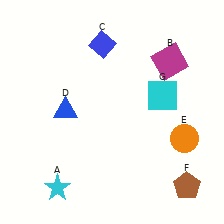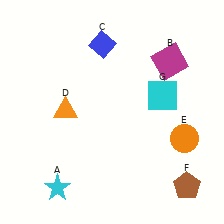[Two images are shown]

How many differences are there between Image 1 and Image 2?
There is 1 difference between the two images.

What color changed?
The triangle (D) changed from blue in Image 1 to orange in Image 2.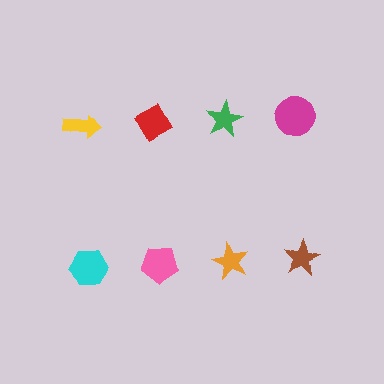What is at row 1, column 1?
A yellow arrow.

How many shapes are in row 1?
4 shapes.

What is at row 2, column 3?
An orange star.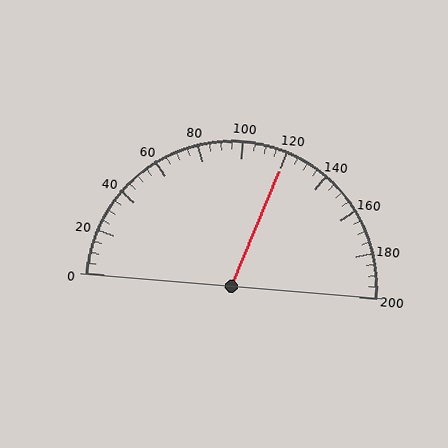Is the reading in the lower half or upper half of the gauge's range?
The reading is in the upper half of the range (0 to 200).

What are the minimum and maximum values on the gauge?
The gauge ranges from 0 to 200.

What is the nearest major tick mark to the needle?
The nearest major tick mark is 120.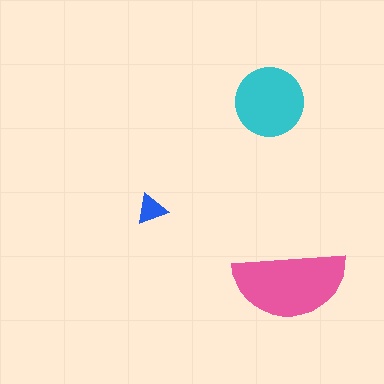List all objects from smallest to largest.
The blue triangle, the cyan circle, the pink semicircle.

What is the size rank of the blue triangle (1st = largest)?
3rd.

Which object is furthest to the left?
The blue triangle is leftmost.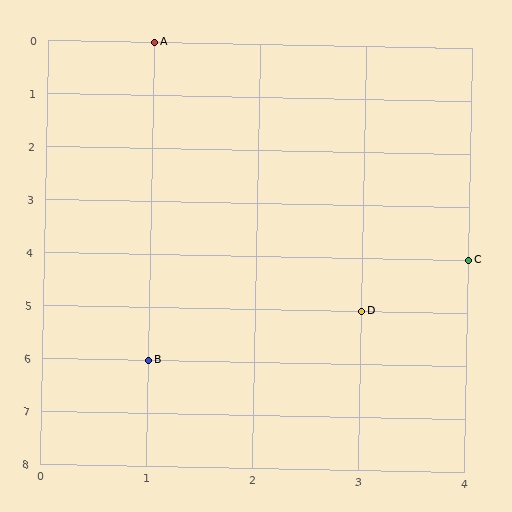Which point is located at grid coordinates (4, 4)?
Point C is at (4, 4).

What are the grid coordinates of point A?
Point A is at grid coordinates (1, 0).